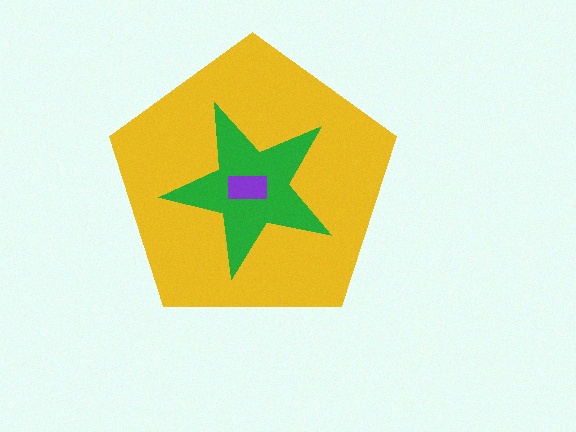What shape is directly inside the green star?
The purple rectangle.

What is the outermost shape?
The yellow pentagon.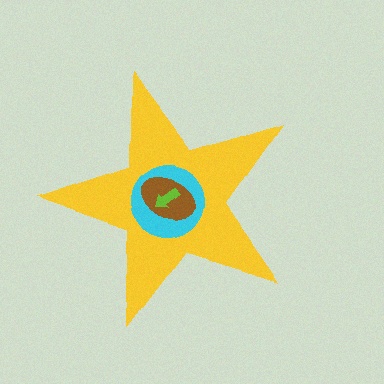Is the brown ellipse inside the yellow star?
Yes.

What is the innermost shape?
The lime arrow.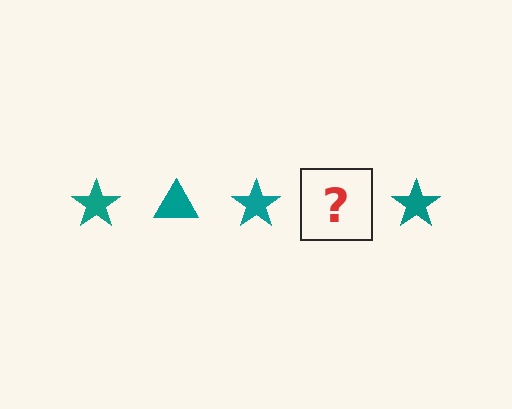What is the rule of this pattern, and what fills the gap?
The rule is that the pattern cycles through star, triangle shapes in teal. The gap should be filled with a teal triangle.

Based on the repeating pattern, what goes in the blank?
The blank should be a teal triangle.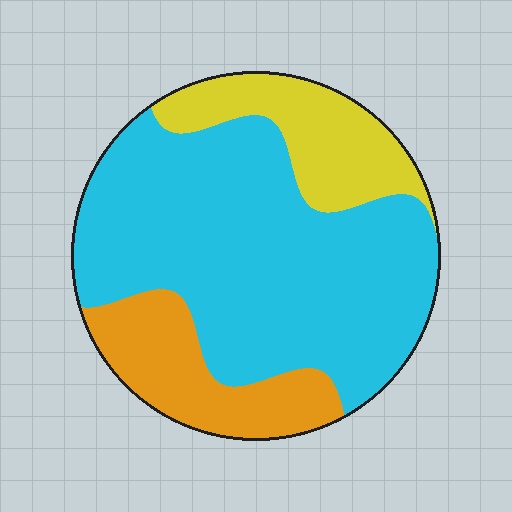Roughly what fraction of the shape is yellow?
Yellow takes up about one sixth (1/6) of the shape.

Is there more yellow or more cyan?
Cyan.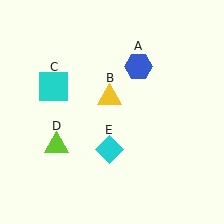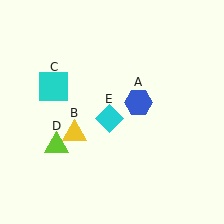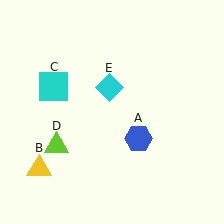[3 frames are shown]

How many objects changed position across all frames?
3 objects changed position: blue hexagon (object A), yellow triangle (object B), cyan diamond (object E).